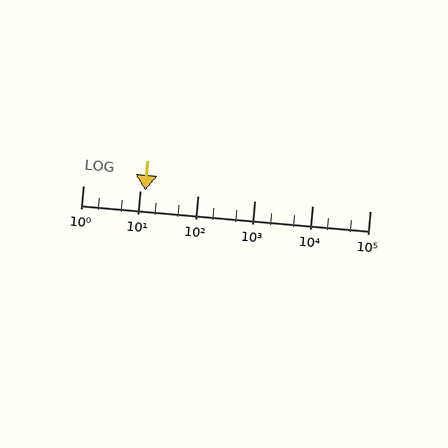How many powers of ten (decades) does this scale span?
The scale spans 5 decades, from 1 to 100000.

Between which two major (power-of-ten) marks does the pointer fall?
The pointer is between 10 and 100.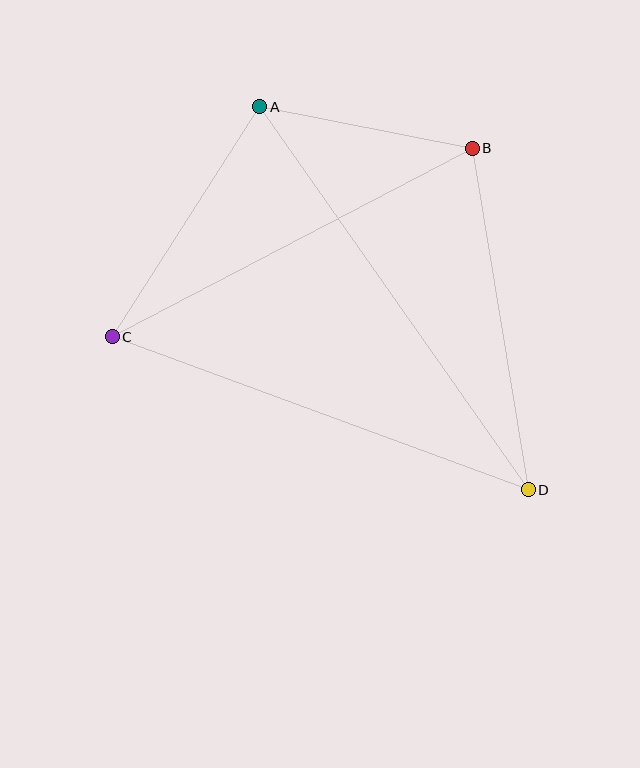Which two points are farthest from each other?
Points A and D are farthest from each other.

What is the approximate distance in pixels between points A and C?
The distance between A and C is approximately 273 pixels.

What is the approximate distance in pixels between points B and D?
The distance between B and D is approximately 346 pixels.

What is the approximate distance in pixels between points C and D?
The distance between C and D is approximately 443 pixels.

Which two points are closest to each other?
Points A and B are closest to each other.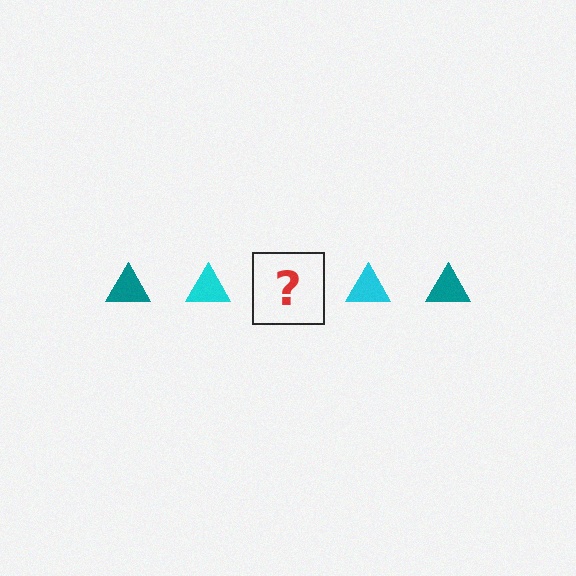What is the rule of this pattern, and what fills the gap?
The rule is that the pattern cycles through teal, cyan triangles. The gap should be filled with a teal triangle.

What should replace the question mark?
The question mark should be replaced with a teal triangle.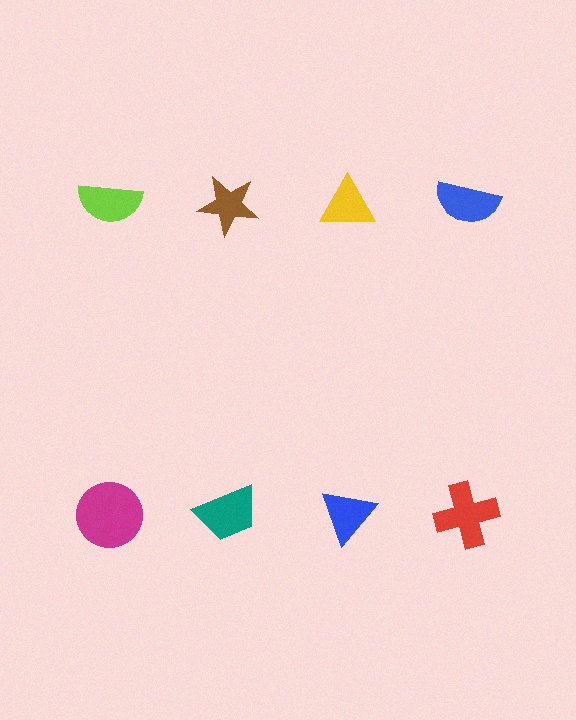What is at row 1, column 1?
A lime semicircle.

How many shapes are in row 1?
4 shapes.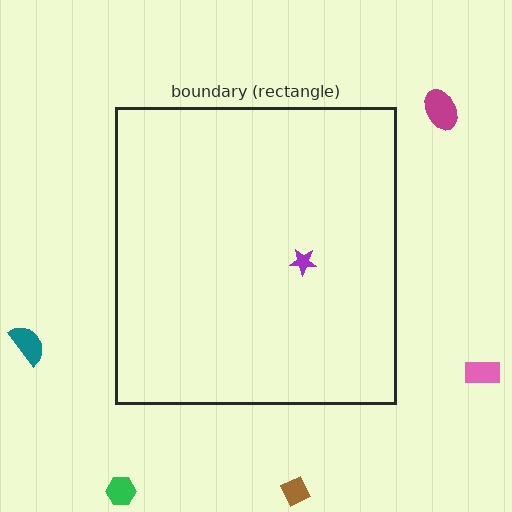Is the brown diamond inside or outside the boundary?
Outside.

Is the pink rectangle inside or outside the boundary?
Outside.